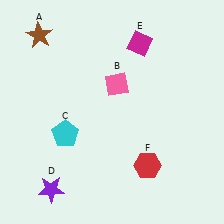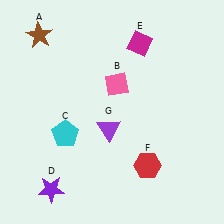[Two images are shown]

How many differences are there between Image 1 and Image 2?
There is 1 difference between the two images.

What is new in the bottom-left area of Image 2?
A purple triangle (G) was added in the bottom-left area of Image 2.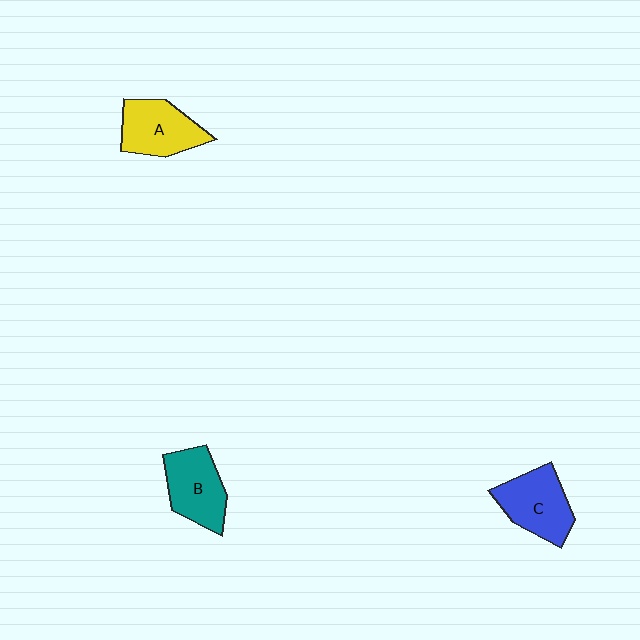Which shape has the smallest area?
Shape A (yellow).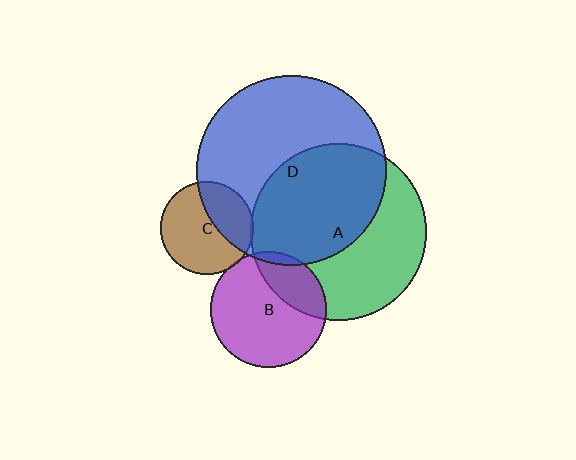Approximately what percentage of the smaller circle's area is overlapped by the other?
Approximately 5%.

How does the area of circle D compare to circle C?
Approximately 4.2 times.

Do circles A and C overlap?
Yes.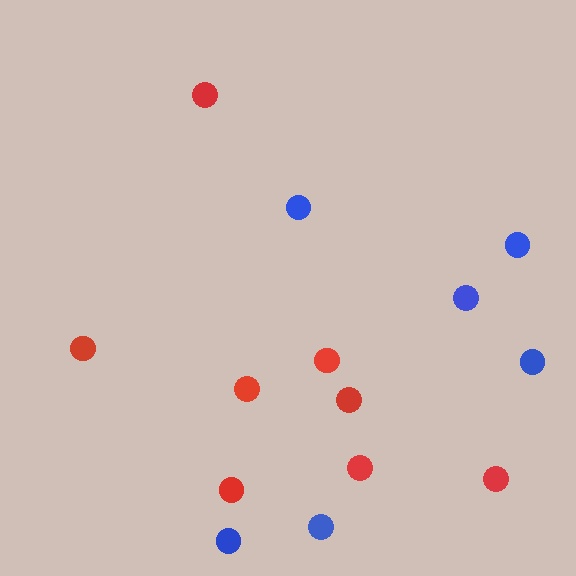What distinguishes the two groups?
There are 2 groups: one group of red circles (8) and one group of blue circles (6).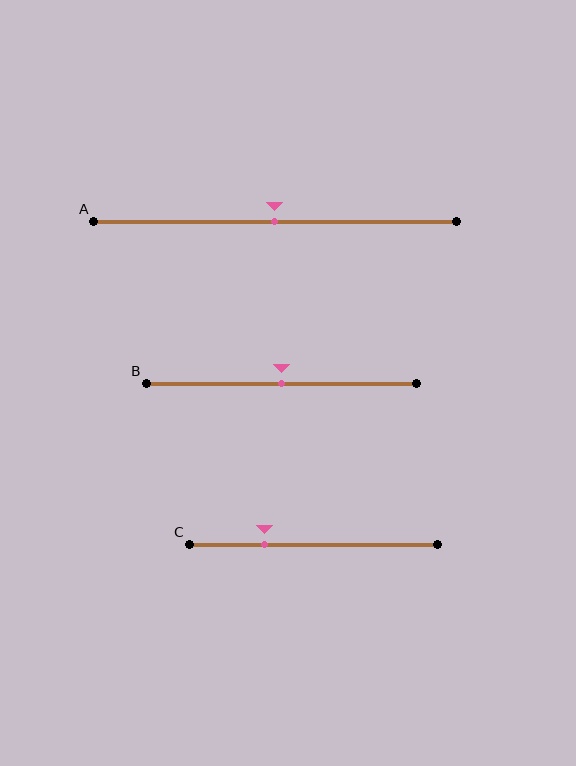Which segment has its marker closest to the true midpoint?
Segment A has its marker closest to the true midpoint.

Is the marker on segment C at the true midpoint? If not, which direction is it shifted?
No, the marker on segment C is shifted to the left by about 20% of the segment length.